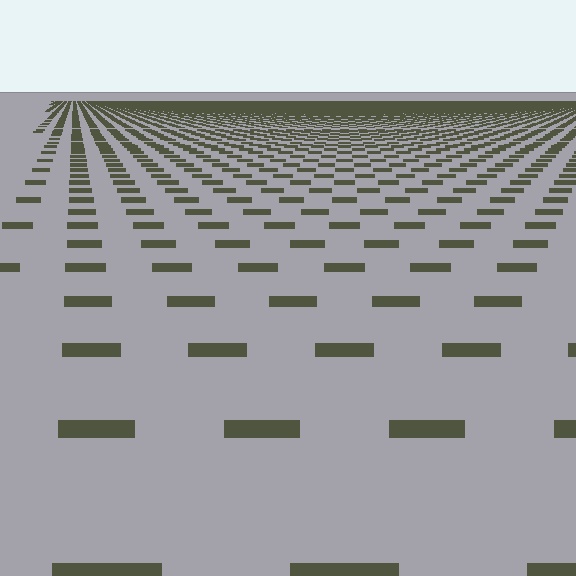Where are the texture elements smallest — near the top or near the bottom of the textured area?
Near the top.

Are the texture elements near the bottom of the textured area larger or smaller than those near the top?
Larger. Near the bottom, elements are closer to the viewer and appear at a bigger on-screen size.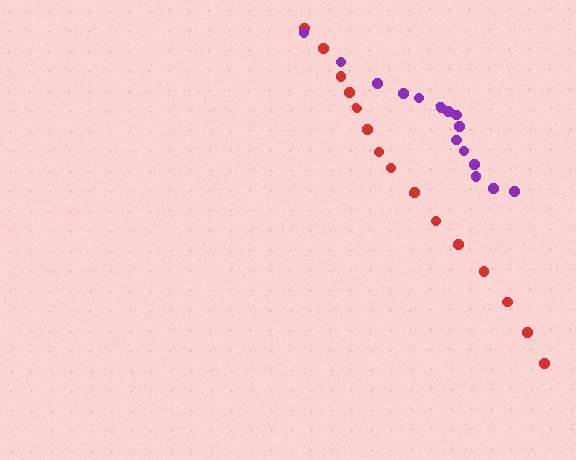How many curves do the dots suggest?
There are 2 distinct paths.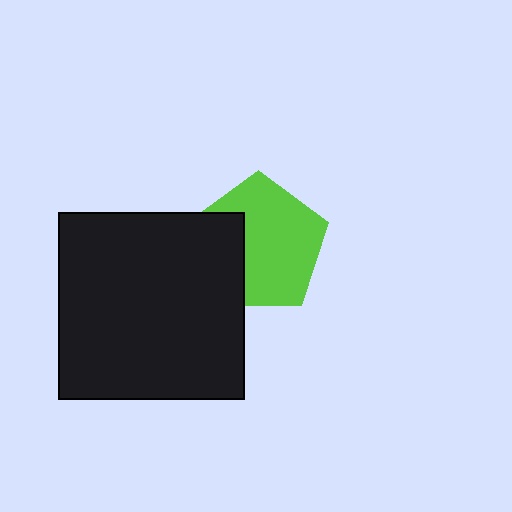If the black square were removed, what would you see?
You would see the complete lime pentagon.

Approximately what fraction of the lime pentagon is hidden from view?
Roughly 32% of the lime pentagon is hidden behind the black square.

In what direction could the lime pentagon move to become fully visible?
The lime pentagon could move right. That would shift it out from behind the black square entirely.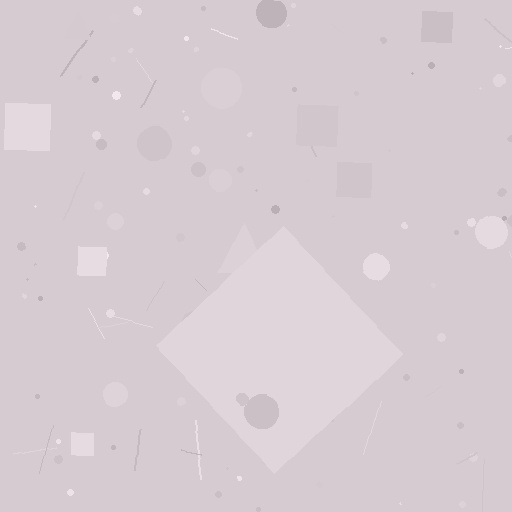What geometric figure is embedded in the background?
A diamond is embedded in the background.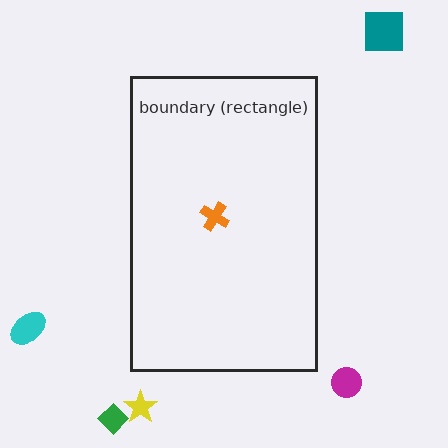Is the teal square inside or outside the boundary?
Outside.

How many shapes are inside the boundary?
1 inside, 5 outside.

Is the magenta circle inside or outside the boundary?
Outside.